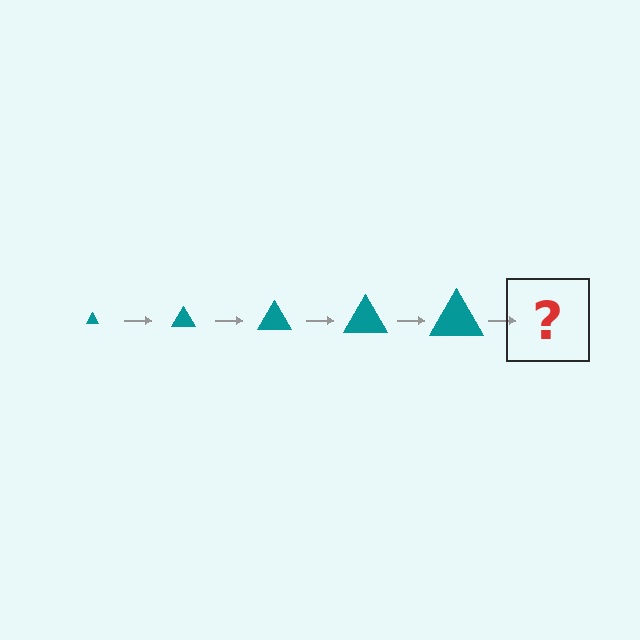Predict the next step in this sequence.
The next step is a teal triangle, larger than the previous one.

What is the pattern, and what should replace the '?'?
The pattern is that the triangle gets progressively larger each step. The '?' should be a teal triangle, larger than the previous one.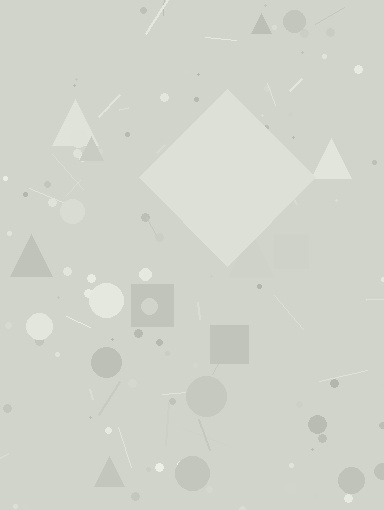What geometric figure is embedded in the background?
A diamond is embedded in the background.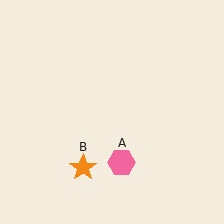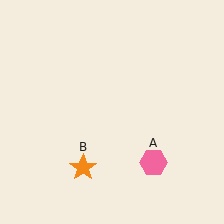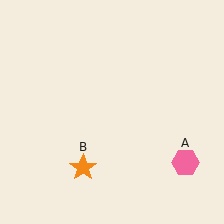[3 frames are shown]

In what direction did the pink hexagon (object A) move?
The pink hexagon (object A) moved right.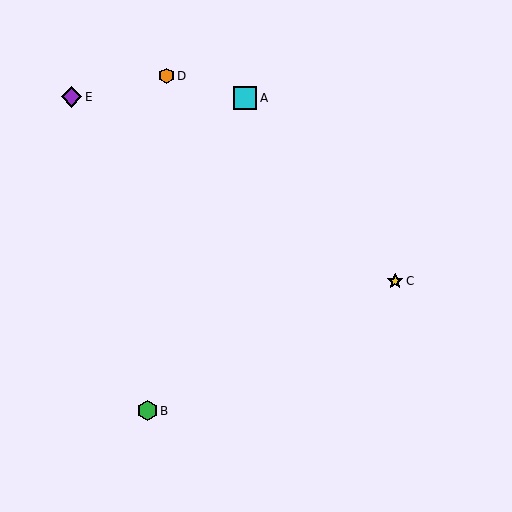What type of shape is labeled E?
Shape E is a purple diamond.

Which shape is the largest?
The cyan square (labeled A) is the largest.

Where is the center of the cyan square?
The center of the cyan square is at (245, 98).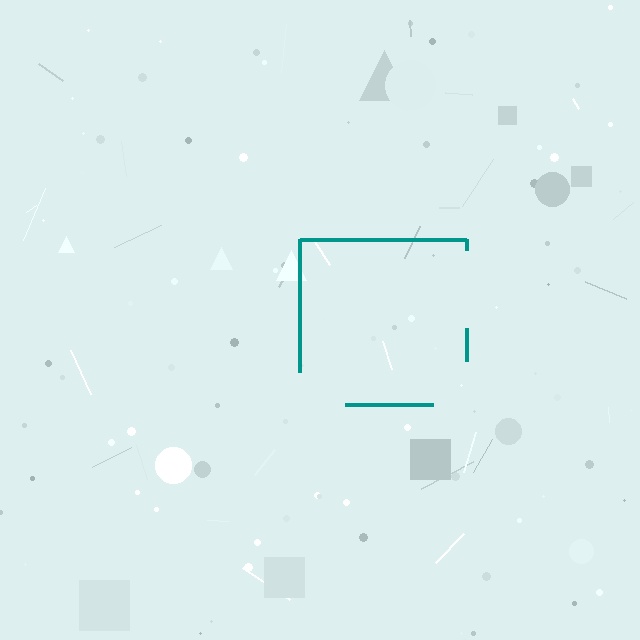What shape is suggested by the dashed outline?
The dashed outline suggests a square.